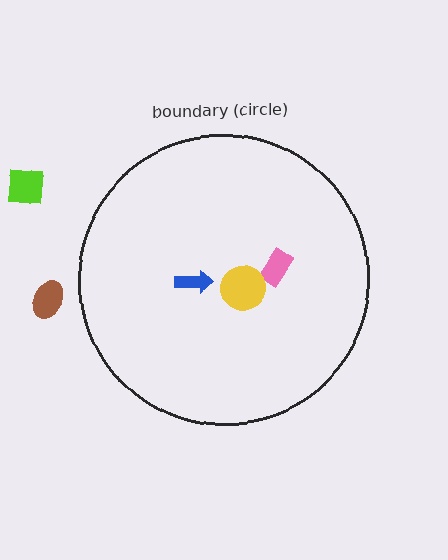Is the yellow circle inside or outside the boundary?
Inside.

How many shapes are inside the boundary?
3 inside, 2 outside.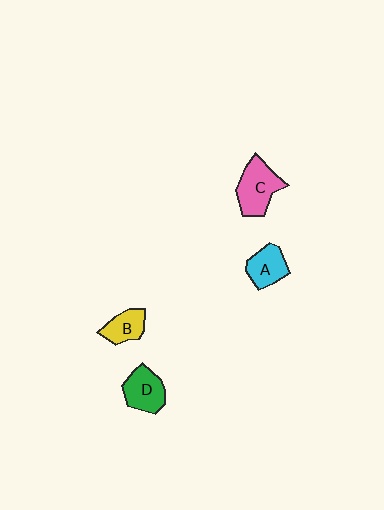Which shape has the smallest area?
Shape B (yellow).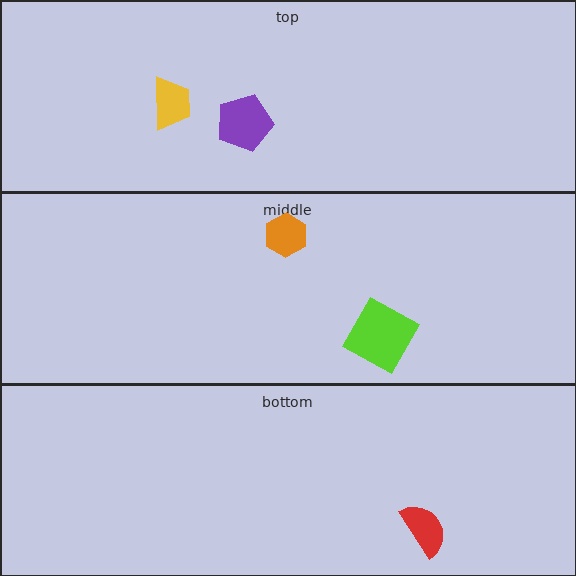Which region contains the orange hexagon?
The middle region.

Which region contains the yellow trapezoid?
The top region.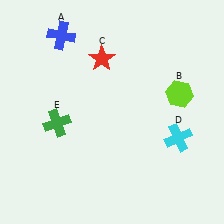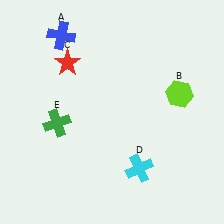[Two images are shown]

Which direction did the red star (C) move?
The red star (C) moved left.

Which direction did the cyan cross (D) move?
The cyan cross (D) moved left.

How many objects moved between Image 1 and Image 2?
2 objects moved between the two images.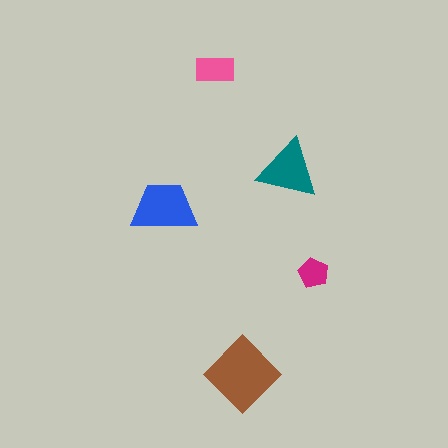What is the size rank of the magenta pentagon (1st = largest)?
5th.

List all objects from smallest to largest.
The magenta pentagon, the pink rectangle, the teal triangle, the blue trapezoid, the brown diamond.